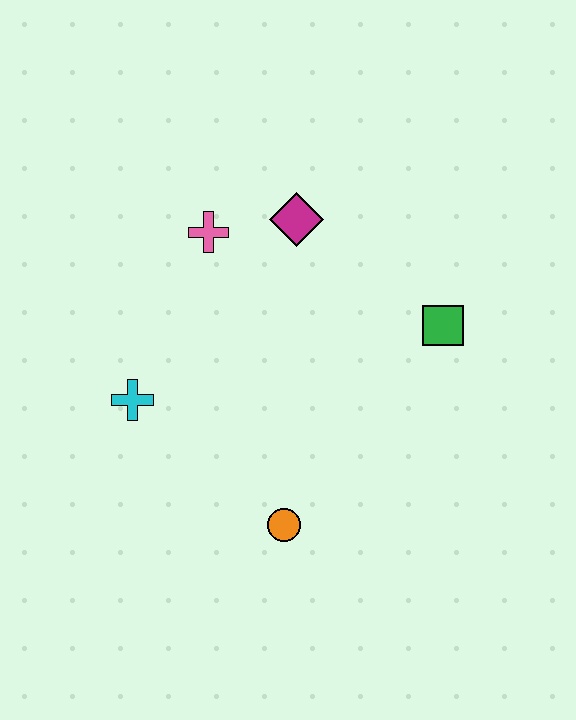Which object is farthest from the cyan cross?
The green square is farthest from the cyan cross.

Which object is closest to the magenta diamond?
The pink cross is closest to the magenta diamond.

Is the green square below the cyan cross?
No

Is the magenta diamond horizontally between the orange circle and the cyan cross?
No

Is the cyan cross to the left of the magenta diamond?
Yes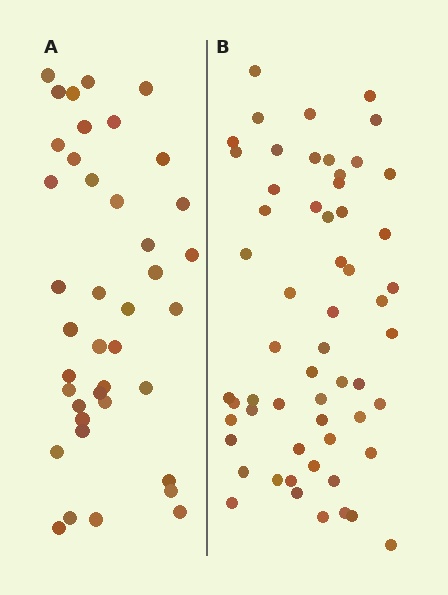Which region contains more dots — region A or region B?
Region B (the right region) has more dots.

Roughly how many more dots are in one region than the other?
Region B has approximately 20 more dots than region A.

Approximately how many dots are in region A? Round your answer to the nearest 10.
About 40 dots.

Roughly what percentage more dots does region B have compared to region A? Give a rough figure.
About 45% more.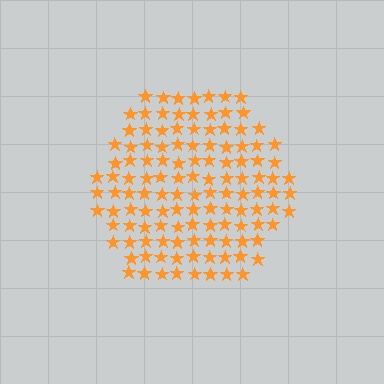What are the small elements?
The small elements are stars.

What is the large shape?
The large shape is a hexagon.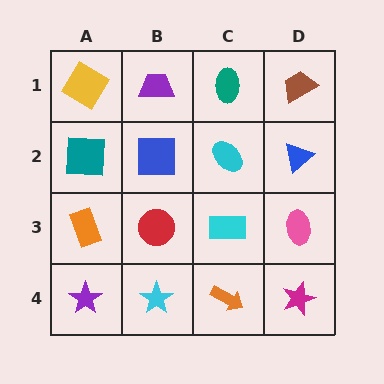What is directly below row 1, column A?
A teal square.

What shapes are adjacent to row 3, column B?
A blue square (row 2, column B), a cyan star (row 4, column B), an orange rectangle (row 3, column A), a cyan rectangle (row 3, column C).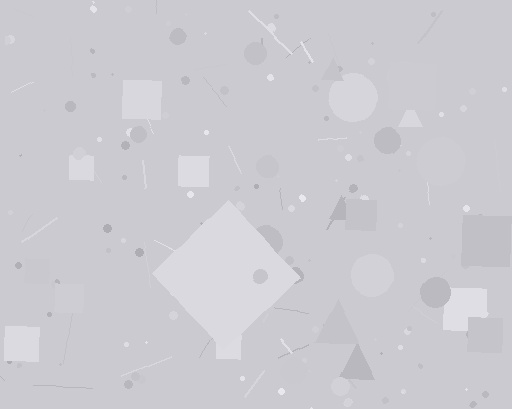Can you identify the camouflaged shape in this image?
The camouflaged shape is a diamond.